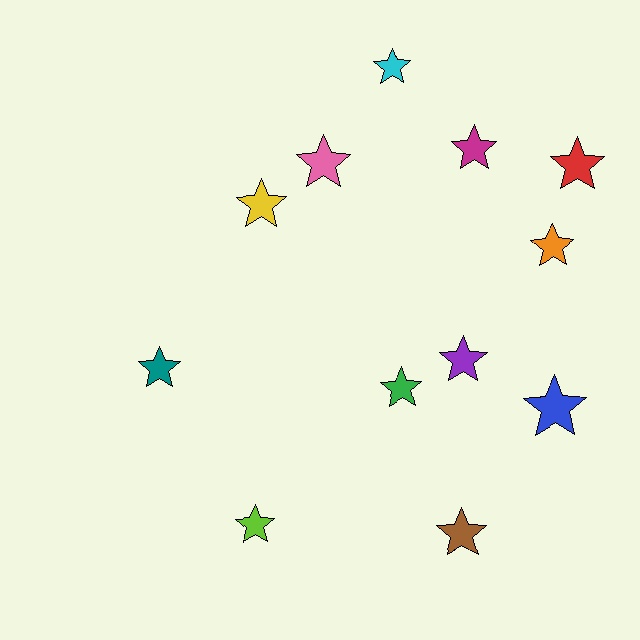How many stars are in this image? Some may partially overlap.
There are 12 stars.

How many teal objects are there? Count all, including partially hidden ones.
There is 1 teal object.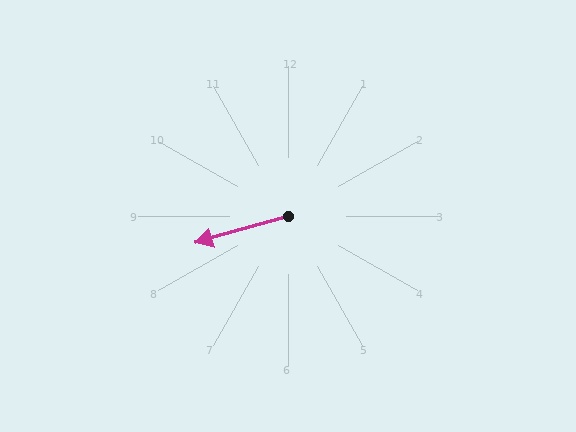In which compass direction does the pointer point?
West.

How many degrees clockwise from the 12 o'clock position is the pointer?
Approximately 254 degrees.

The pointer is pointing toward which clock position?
Roughly 8 o'clock.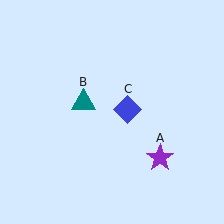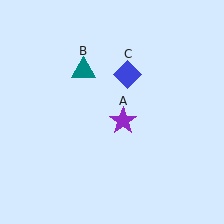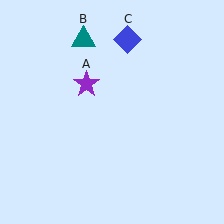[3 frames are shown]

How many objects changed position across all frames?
3 objects changed position: purple star (object A), teal triangle (object B), blue diamond (object C).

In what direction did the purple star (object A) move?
The purple star (object A) moved up and to the left.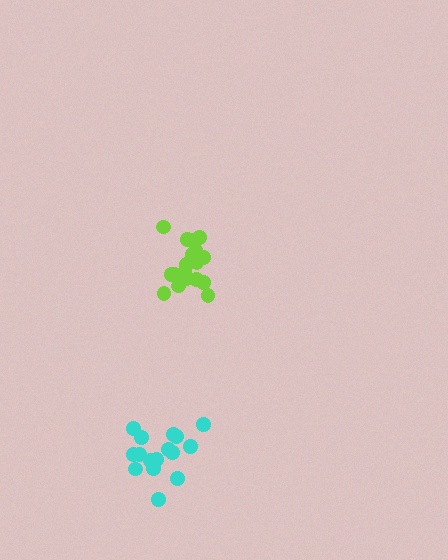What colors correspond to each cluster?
The clusters are colored: lime, cyan.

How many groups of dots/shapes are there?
There are 2 groups.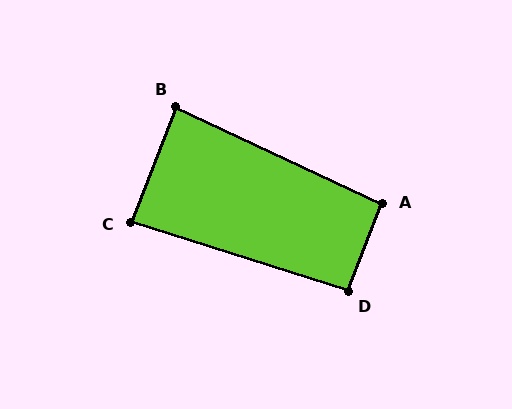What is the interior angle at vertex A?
Approximately 93 degrees (approximately right).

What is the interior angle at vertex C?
Approximately 87 degrees (approximately right).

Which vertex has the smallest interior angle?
B, at approximately 86 degrees.